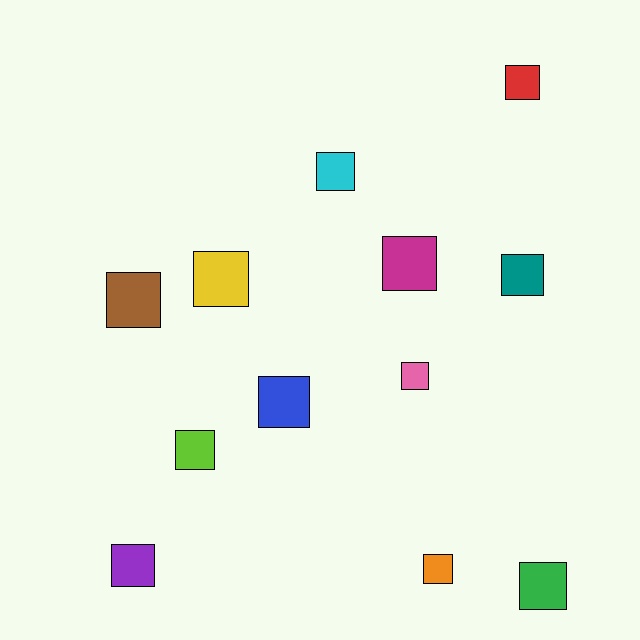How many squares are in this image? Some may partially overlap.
There are 12 squares.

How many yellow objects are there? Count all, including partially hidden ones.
There is 1 yellow object.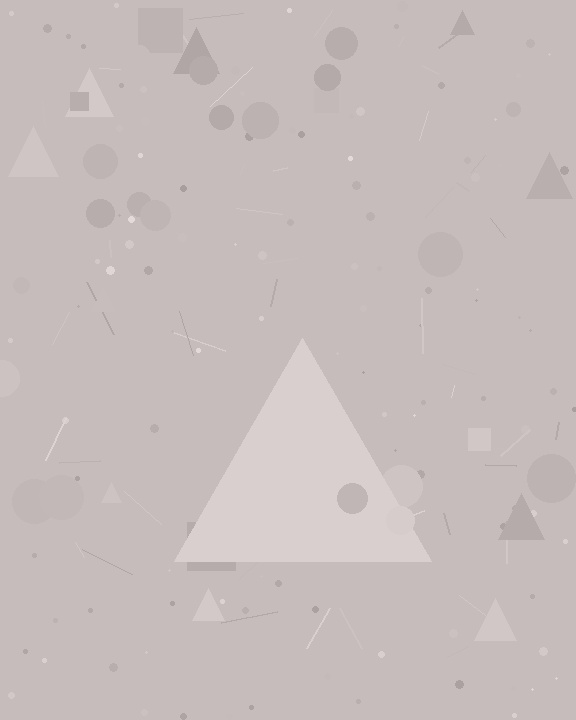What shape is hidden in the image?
A triangle is hidden in the image.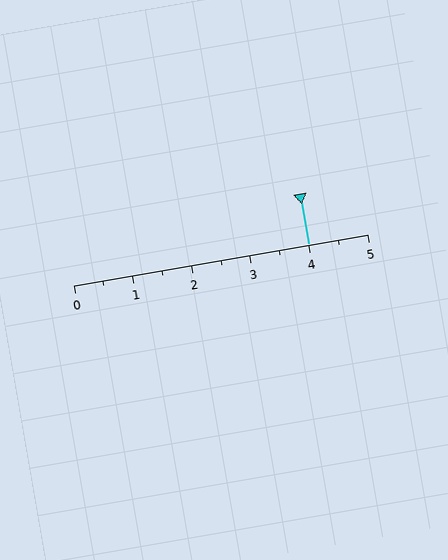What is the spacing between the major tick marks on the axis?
The major ticks are spaced 1 apart.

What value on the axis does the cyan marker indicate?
The marker indicates approximately 4.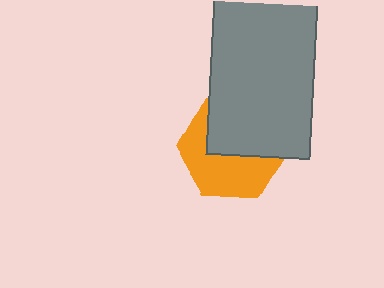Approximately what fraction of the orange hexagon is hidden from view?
Roughly 48% of the orange hexagon is hidden behind the gray rectangle.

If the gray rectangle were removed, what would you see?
You would see the complete orange hexagon.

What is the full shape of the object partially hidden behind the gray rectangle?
The partially hidden object is an orange hexagon.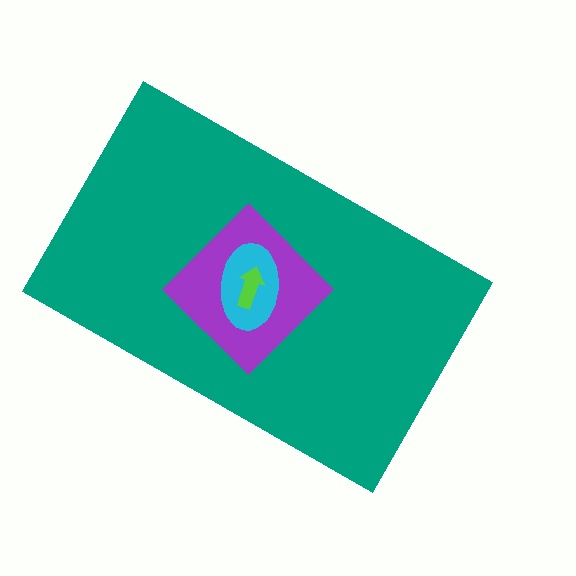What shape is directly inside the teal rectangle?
The purple diamond.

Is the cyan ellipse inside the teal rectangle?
Yes.